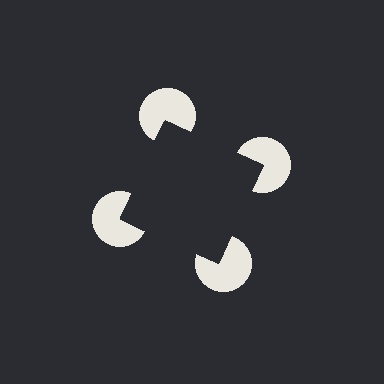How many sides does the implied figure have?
4 sides.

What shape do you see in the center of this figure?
An illusory square — its edges are inferred from the aligned wedge cuts in the pac-man discs, not physically drawn.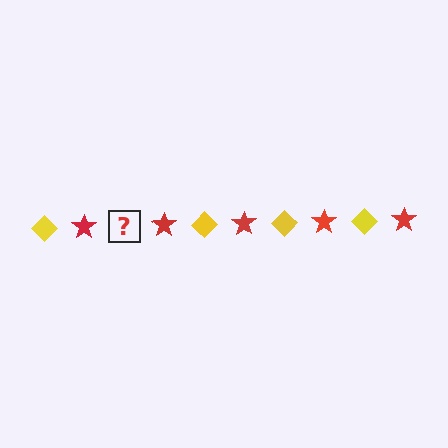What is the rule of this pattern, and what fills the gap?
The rule is that the pattern alternates between yellow diamond and red star. The gap should be filled with a yellow diamond.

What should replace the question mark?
The question mark should be replaced with a yellow diamond.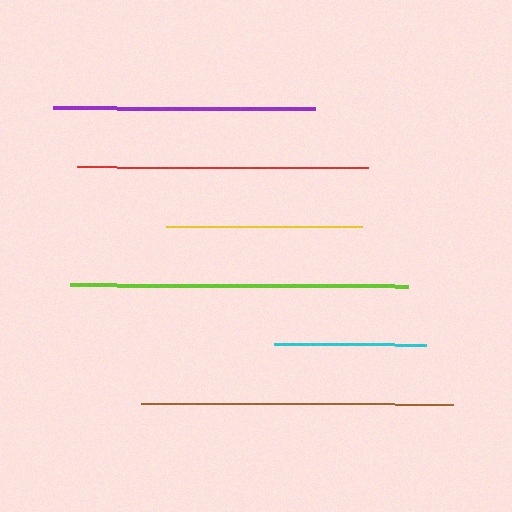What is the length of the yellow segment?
The yellow segment is approximately 196 pixels long.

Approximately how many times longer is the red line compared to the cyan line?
The red line is approximately 1.9 times the length of the cyan line.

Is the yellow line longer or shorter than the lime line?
The lime line is longer than the yellow line.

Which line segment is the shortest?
The cyan line is the shortest at approximately 152 pixels.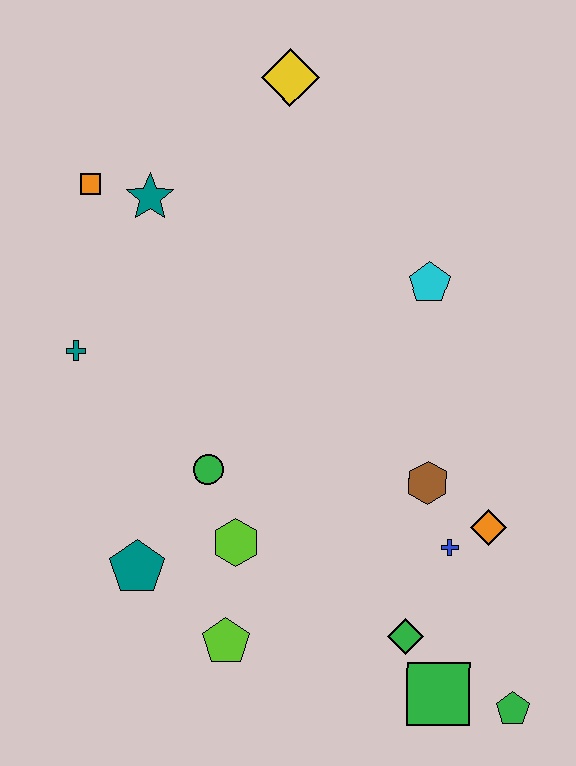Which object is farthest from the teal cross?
The green pentagon is farthest from the teal cross.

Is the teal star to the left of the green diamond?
Yes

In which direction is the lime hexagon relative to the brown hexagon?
The lime hexagon is to the left of the brown hexagon.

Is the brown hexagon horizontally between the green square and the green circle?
Yes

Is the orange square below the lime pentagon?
No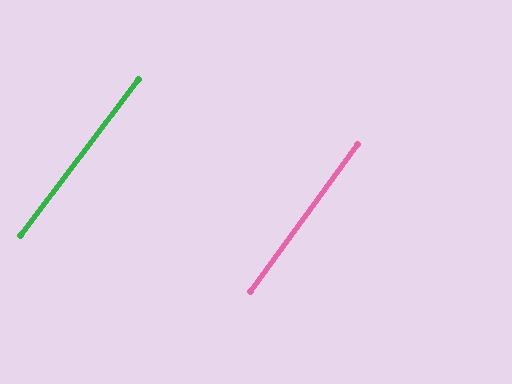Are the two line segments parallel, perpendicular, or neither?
Parallel — their directions differ by only 1.2°.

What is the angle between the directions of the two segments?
Approximately 1 degree.